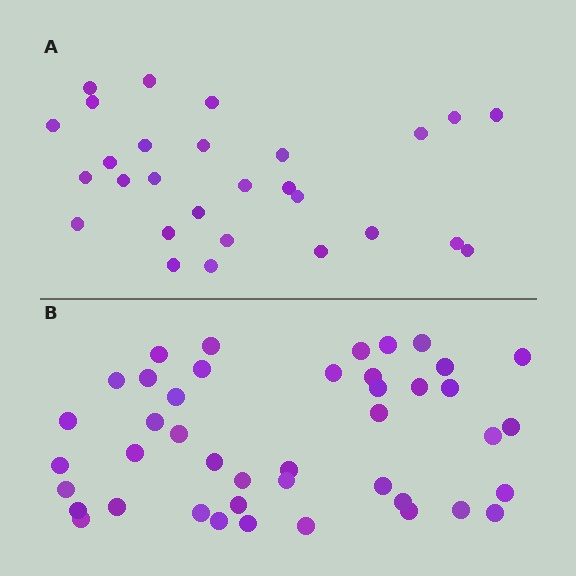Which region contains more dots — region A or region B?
Region B (the bottom region) has more dots.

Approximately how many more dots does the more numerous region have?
Region B has approximately 15 more dots than region A.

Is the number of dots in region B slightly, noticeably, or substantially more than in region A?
Region B has substantially more. The ratio is roughly 1.5 to 1.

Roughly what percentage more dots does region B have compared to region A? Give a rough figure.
About 55% more.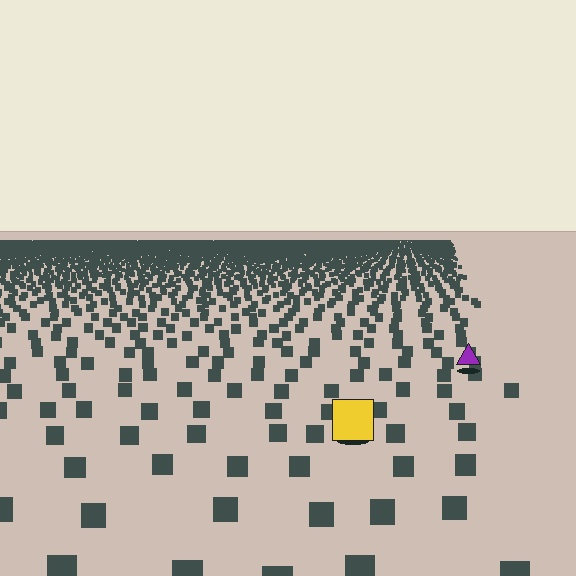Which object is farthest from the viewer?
The purple triangle is farthest from the viewer. It appears smaller and the ground texture around it is denser.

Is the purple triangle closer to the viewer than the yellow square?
No. The yellow square is closer — you can tell from the texture gradient: the ground texture is coarser near it.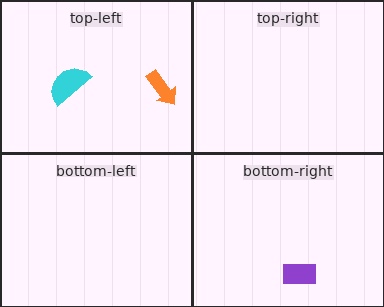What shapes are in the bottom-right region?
The purple rectangle.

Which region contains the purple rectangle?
The bottom-right region.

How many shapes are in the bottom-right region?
1.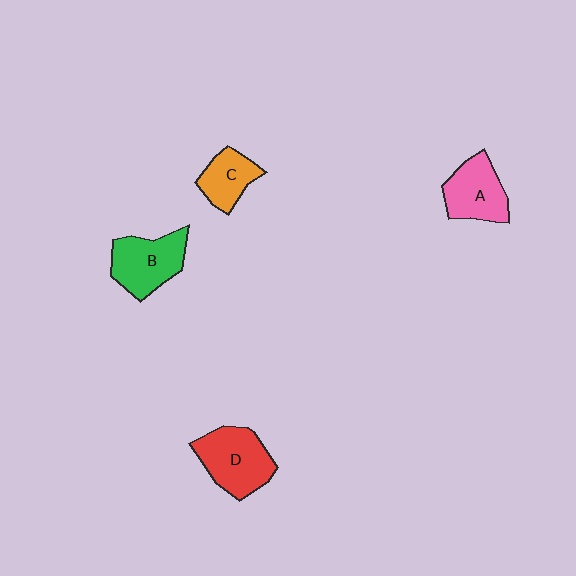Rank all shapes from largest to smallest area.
From largest to smallest: D (red), B (green), A (pink), C (orange).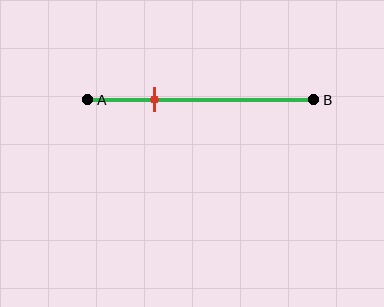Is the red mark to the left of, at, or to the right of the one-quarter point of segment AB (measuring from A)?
The red mark is to the right of the one-quarter point of segment AB.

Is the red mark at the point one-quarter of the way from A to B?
No, the mark is at about 30% from A, not at the 25% one-quarter point.